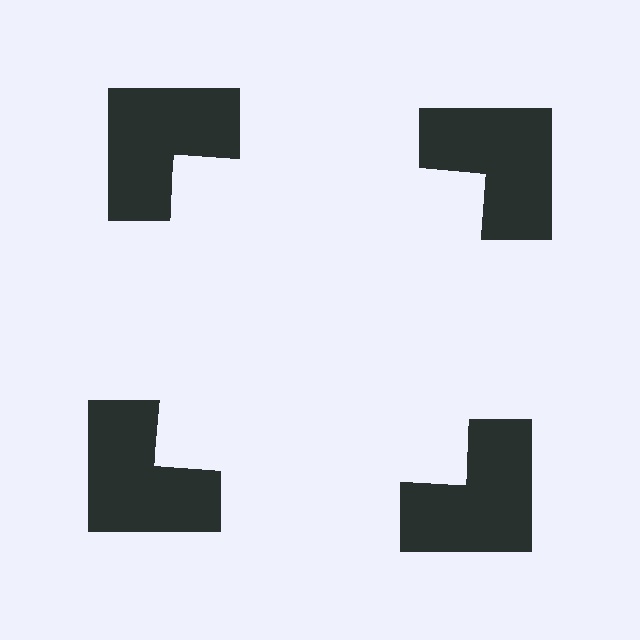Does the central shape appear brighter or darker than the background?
It typically appears slightly brighter than the background, even though no actual brightness change is drawn.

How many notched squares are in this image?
There are 4 — one at each vertex of the illusory square.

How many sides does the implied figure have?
4 sides.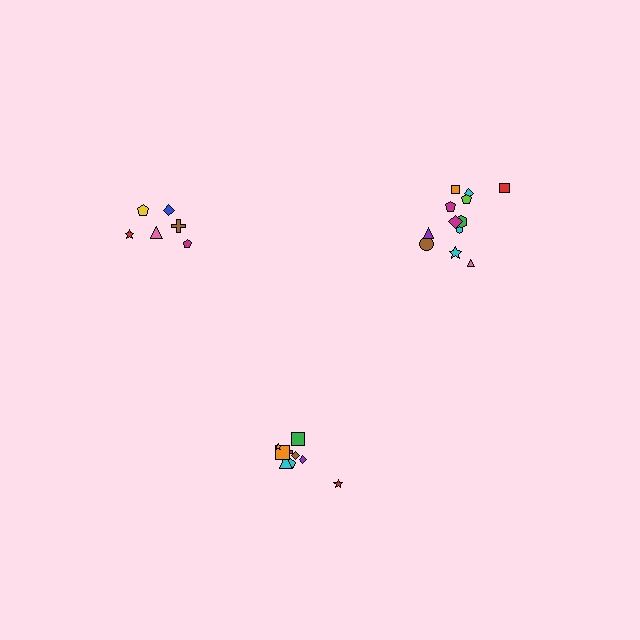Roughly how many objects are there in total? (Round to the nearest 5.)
Roughly 30 objects in total.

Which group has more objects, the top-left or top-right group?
The top-right group.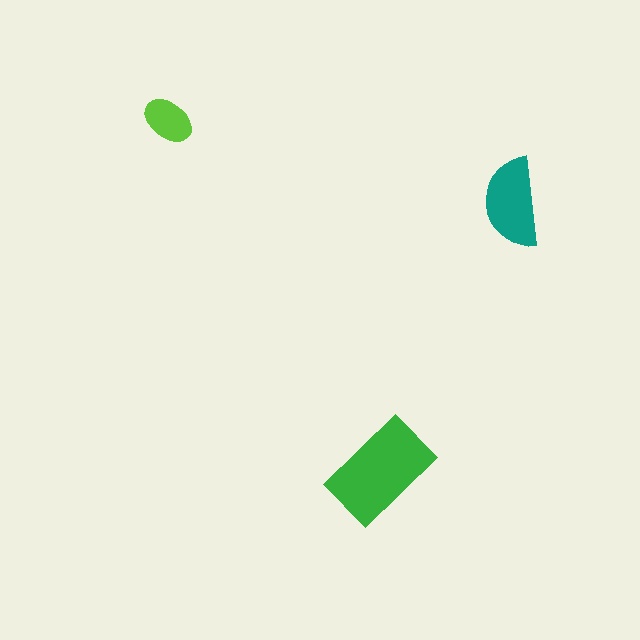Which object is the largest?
The green rectangle.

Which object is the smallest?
The lime ellipse.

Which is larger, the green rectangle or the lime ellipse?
The green rectangle.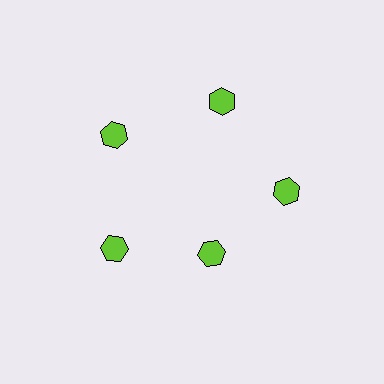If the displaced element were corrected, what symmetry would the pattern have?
It would have 5-fold rotational symmetry — the pattern would map onto itself every 72 degrees.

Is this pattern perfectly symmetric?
No. The 5 lime hexagons are arranged in a ring, but one element near the 5 o'clock position is pulled inward toward the center, breaking the 5-fold rotational symmetry.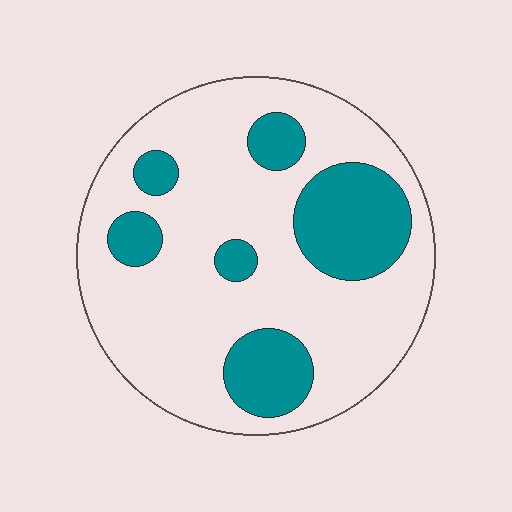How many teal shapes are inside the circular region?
6.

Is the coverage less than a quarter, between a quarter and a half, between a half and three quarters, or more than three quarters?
Between a quarter and a half.